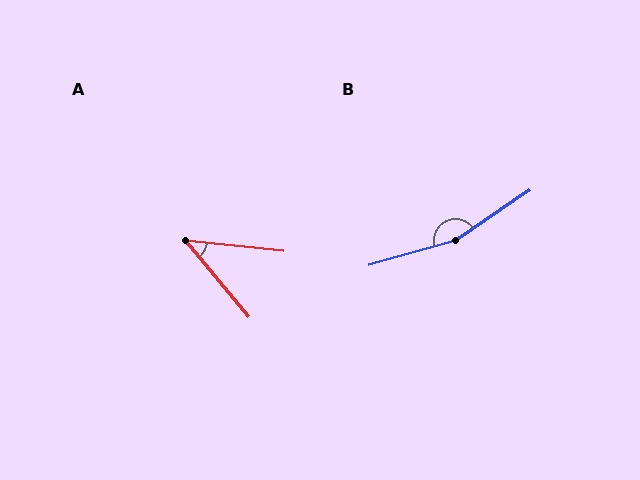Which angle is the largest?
B, at approximately 161 degrees.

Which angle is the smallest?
A, at approximately 44 degrees.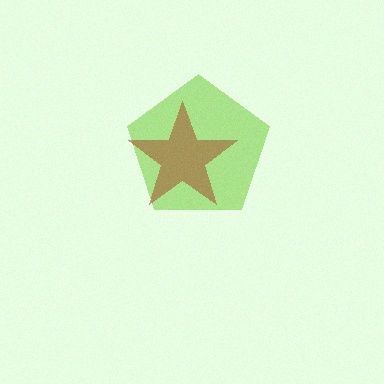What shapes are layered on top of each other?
The layered shapes are: a lime pentagon, a brown star.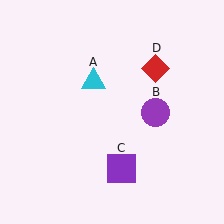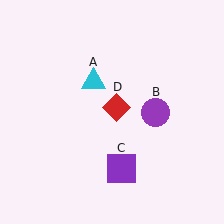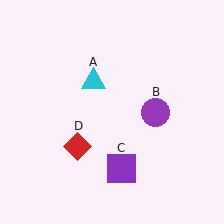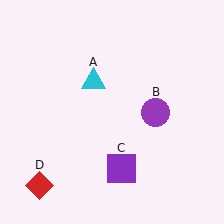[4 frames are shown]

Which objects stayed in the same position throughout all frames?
Cyan triangle (object A) and purple circle (object B) and purple square (object C) remained stationary.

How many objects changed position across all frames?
1 object changed position: red diamond (object D).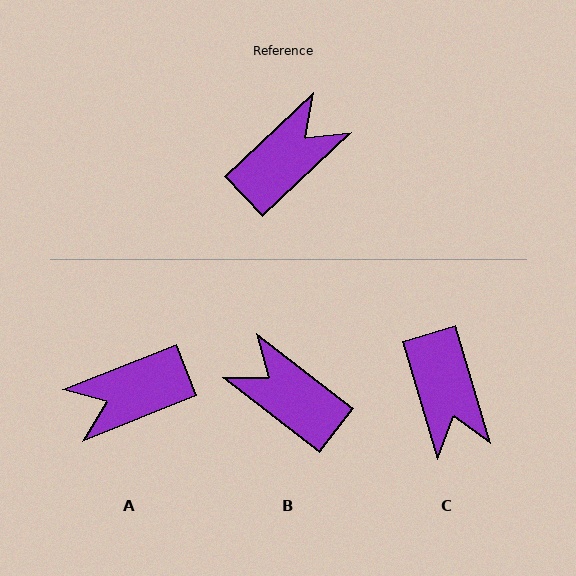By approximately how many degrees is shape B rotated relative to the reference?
Approximately 99 degrees counter-clockwise.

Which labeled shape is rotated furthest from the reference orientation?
A, about 158 degrees away.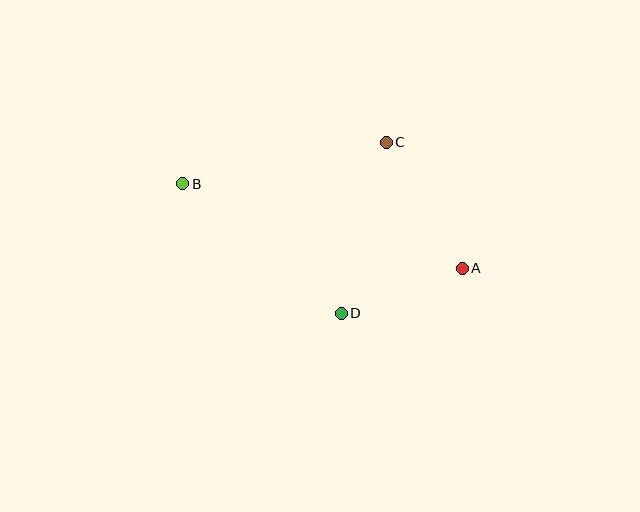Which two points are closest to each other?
Points A and D are closest to each other.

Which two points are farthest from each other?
Points A and B are farthest from each other.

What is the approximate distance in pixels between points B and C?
The distance between B and C is approximately 207 pixels.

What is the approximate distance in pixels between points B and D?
The distance between B and D is approximately 205 pixels.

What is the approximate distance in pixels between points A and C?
The distance between A and C is approximately 147 pixels.